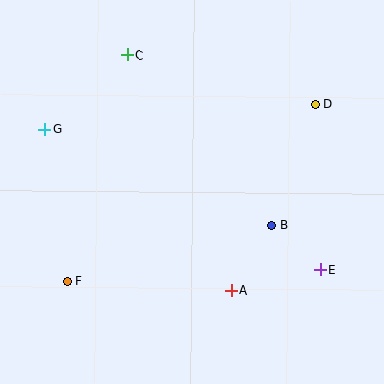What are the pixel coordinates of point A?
Point A is at (231, 291).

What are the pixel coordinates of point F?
Point F is at (67, 281).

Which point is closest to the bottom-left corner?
Point F is closest to the bottom-left corner.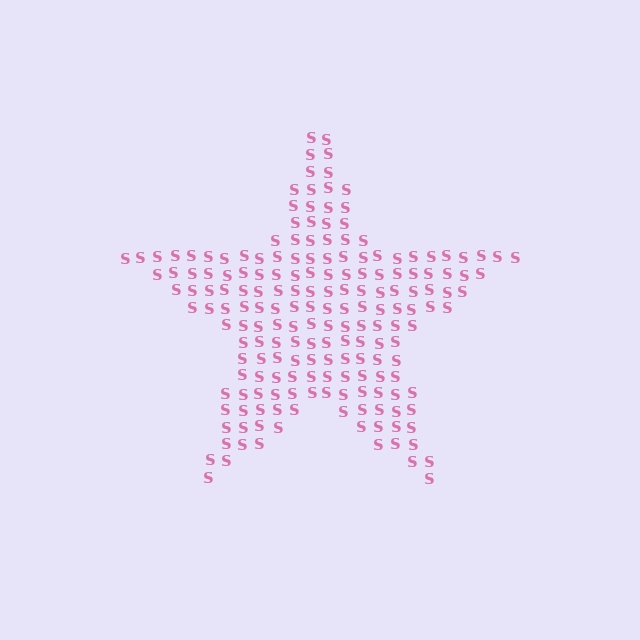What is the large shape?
The large shape is a star.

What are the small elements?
The small elements are letter S's.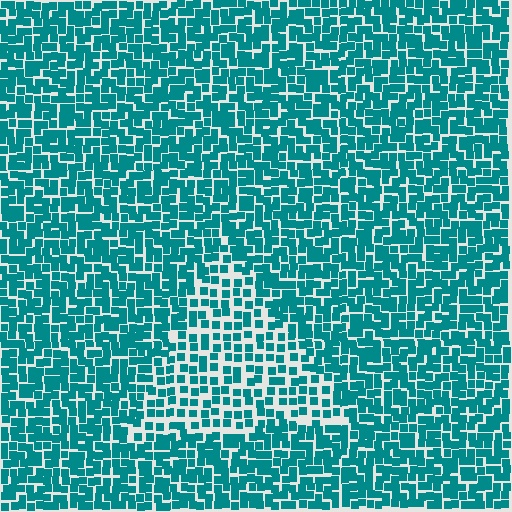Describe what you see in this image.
The image contains small teal elements arranged at two different densities. A triangle-shaped region is visible where the elements are less densely packed than the surrounding area.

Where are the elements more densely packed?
The elements are more densely packed outside the triangle boundary.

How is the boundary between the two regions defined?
The boundary is defined by a change in element density (approximately 1.7x ratio). All elements are the same color, size, and shape.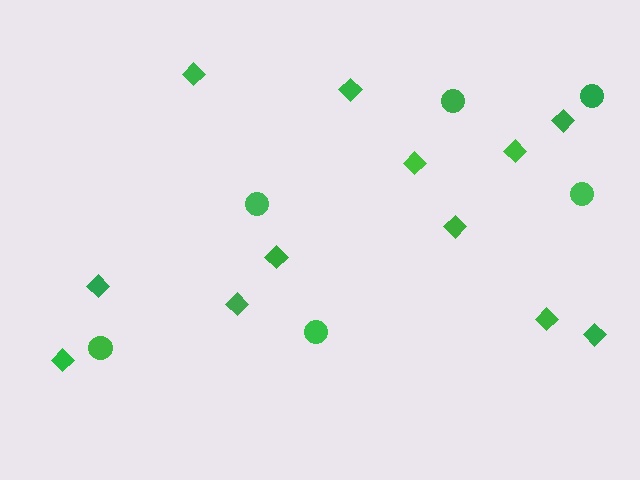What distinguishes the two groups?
There are 2 groups: one group of diamonds (12) and one group of circles (6).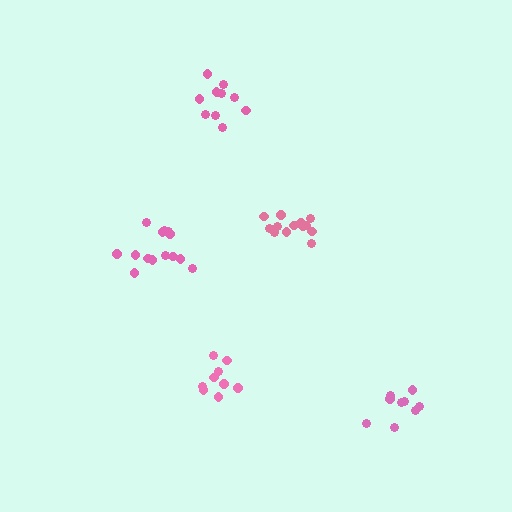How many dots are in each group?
Group 1: 14 dots, Group 2: 13 dots, Group 3: 9 dots, Group 4: 9 dots, Group 5: 10 dots (55 total).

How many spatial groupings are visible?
There are 5 spatial groupings.